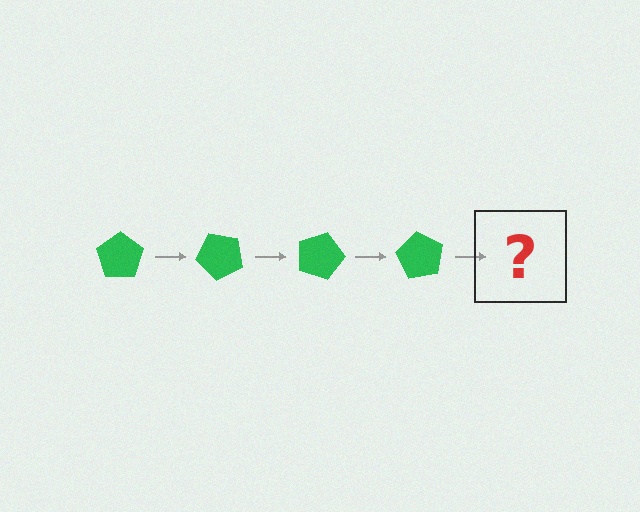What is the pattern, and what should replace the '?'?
The pattern is that the pentagon rotates 45 degrees each step. The '?' should be a green pentagon rotated 180 degrees.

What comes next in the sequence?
The next element should be a green pentagon rotated 180 degrees.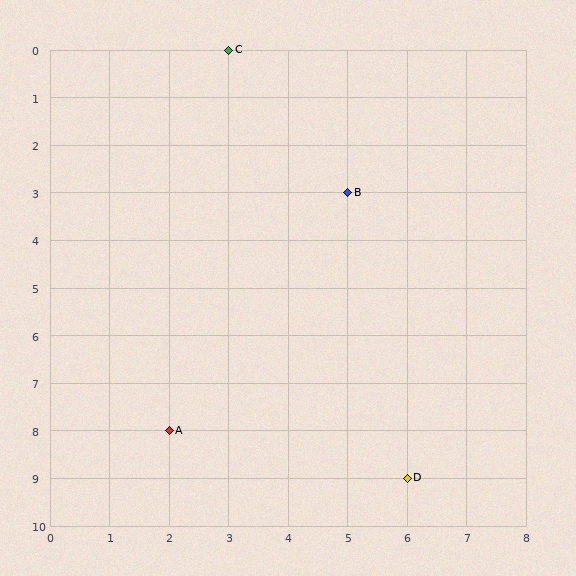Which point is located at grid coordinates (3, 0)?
Point C is at (3, 0).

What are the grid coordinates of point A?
Point A is at grid coordinates (2, 8).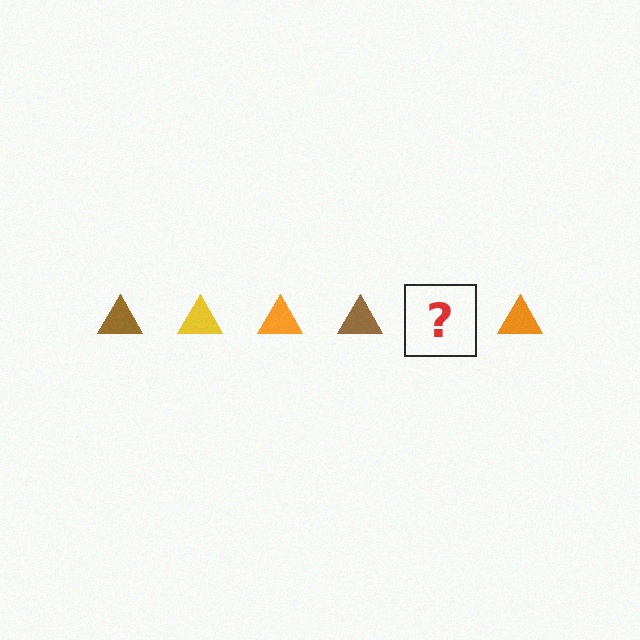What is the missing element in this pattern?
The missing element is a yellow triangle.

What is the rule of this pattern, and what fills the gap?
The rule is that the pattern cycles through brown, yellow, orange triangles. The gap should be filled with a yellow triangle.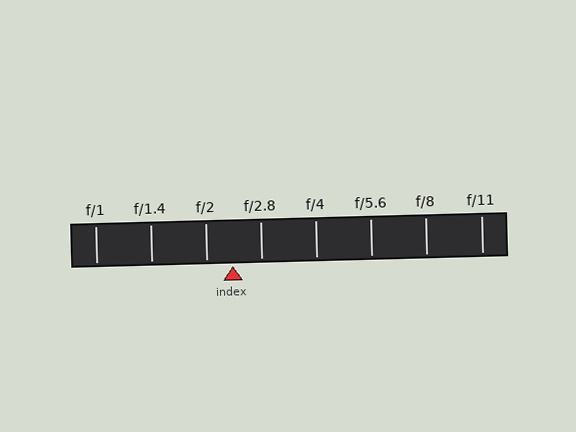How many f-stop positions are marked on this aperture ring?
There are 8 f-stop positions marked.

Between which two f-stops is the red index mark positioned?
The index mark is between f/2 and f/2.8.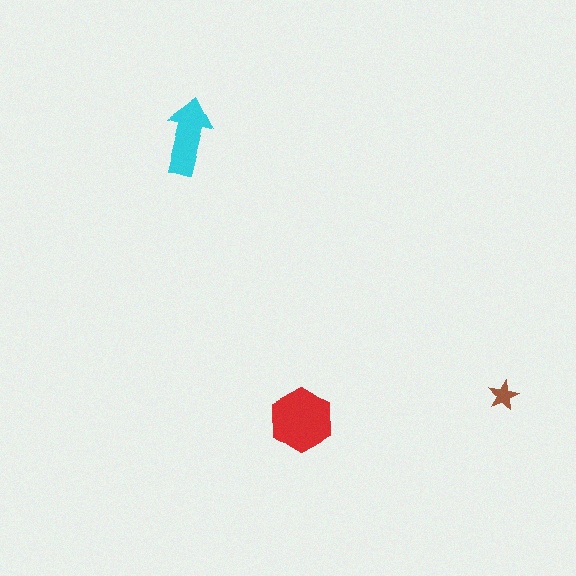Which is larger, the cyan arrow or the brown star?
The cyan arrow.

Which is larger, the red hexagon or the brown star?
The red hexagon.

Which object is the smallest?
The brown star.